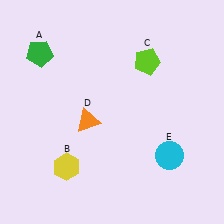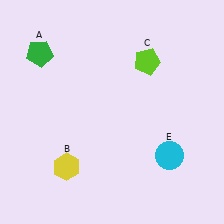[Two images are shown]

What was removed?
The orange triangle (D) was removed in Image 2.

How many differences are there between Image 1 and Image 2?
There is 1 difference between the two images.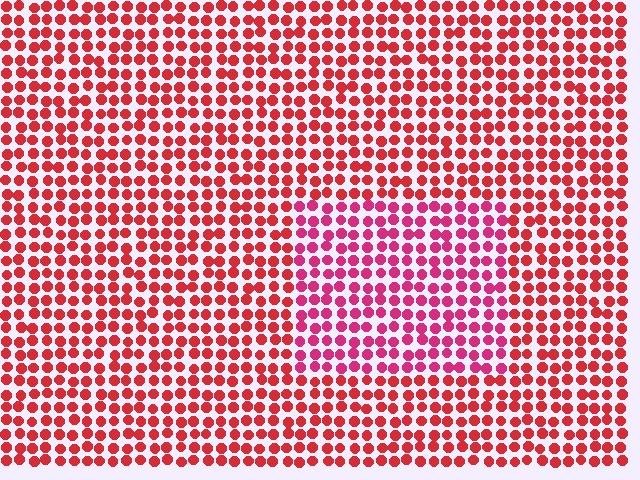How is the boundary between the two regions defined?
The boundary is defined purely by a slight shift in hue (about 26 degrees). Spacing, size, and orientation are identical on both sides.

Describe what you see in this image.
The image is filled with small red elements in a uniform arrangement. A rectangle-shaped region is visible where the elements are tinted to a slightly different hue, forming a subtle color boundary.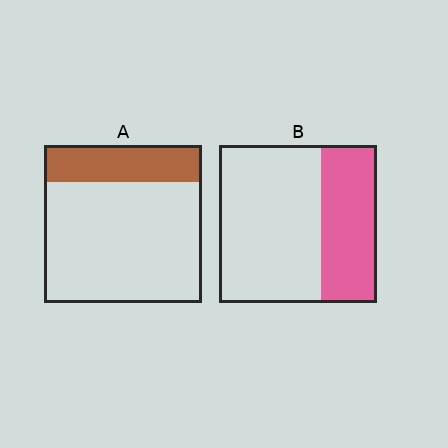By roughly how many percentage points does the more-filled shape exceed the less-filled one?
By roughly 10 percentage points (B over A).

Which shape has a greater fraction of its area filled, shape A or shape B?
Shape B.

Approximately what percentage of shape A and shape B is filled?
A is approximately 25% and B is approximately 35%.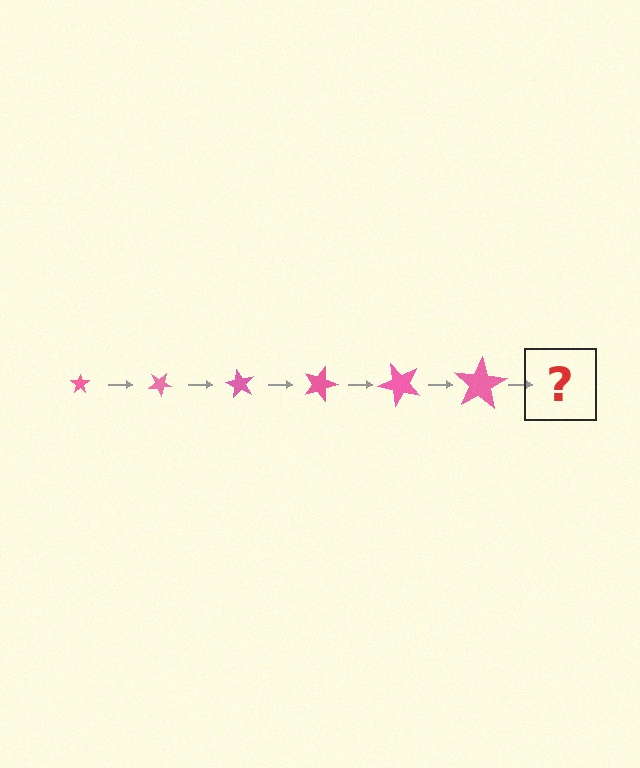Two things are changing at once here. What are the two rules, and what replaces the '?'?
The two rules are that the star grows larger each step and it rotates 30 degrees each step. The '?' should be a star, larger than the previous one and rotated 180 degrees from the start.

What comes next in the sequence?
The next element should be a star, larger than the previous one and rotated 180 degrees from the start.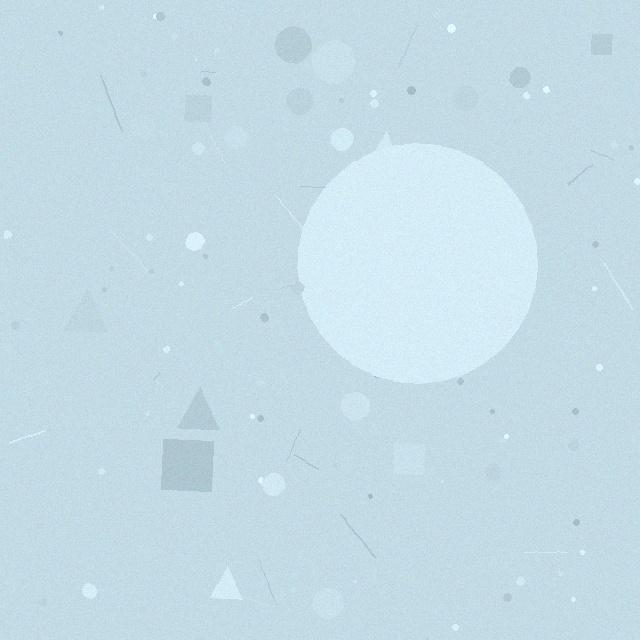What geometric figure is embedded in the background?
A circle is embedded in the background.